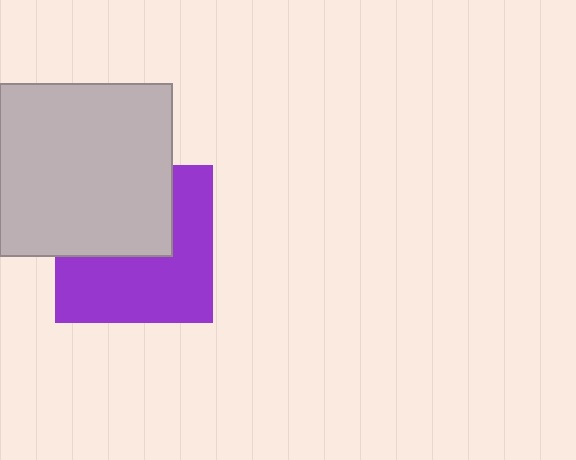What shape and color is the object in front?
The object in front is a light gray square.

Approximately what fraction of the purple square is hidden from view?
Roughly 43% of the purple square is hidden behind the light gray square.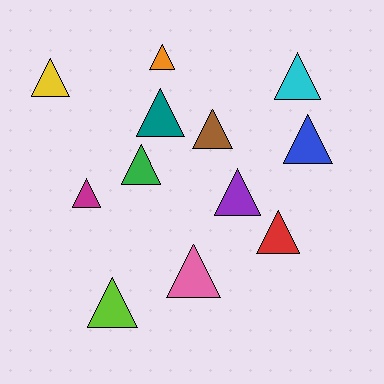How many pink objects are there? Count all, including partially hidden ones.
There is 1 pink object.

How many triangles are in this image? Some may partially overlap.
There are 12 triangles.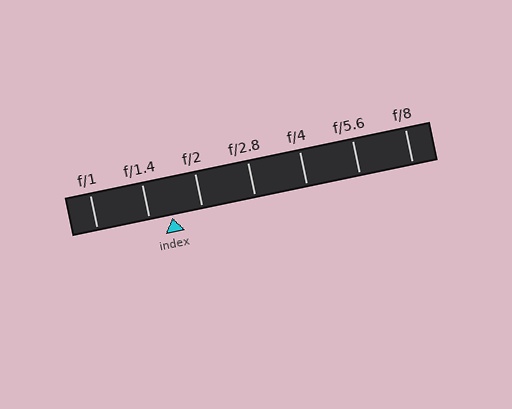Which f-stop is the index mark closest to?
The index mark is closest to f/1.4.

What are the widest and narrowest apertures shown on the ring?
The widest aperture shown is f/1 and the narrowest is f/8.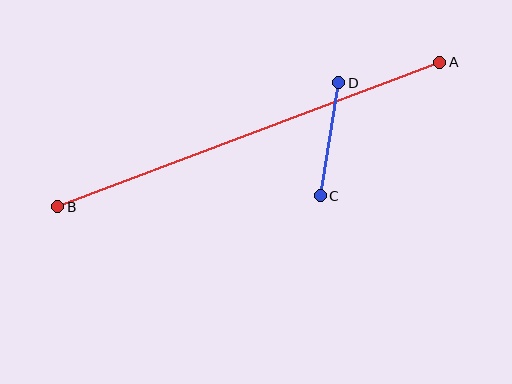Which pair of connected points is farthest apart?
Points A and B are farthest apart.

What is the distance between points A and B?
The distance is approximately 408 pixels.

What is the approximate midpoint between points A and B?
The midpoint is at approximately (249, 135) pixels.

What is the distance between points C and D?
The distance is approximately 114 pixels.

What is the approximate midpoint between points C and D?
The midpoint is at approximately (330, 139) pixels.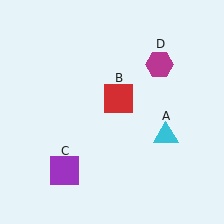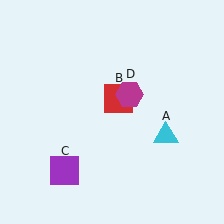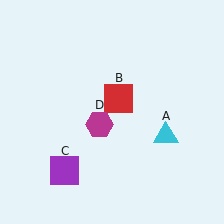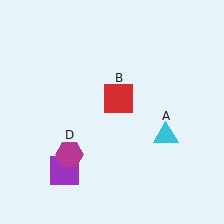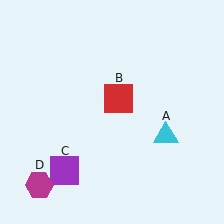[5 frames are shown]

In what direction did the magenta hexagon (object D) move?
The magenta hexagon (object D) moved down and to the left.